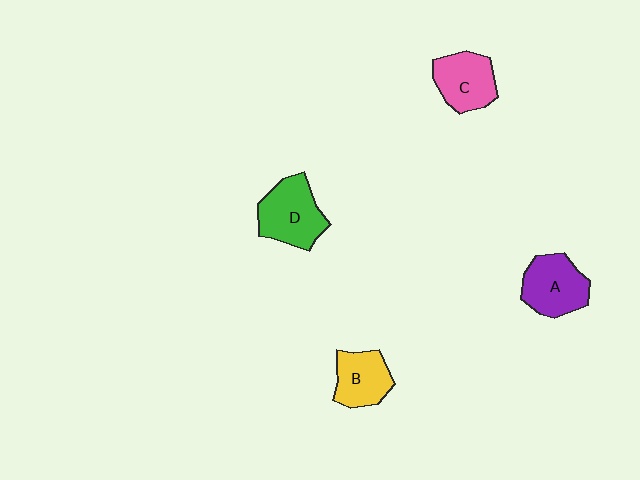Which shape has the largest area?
Shape D (green).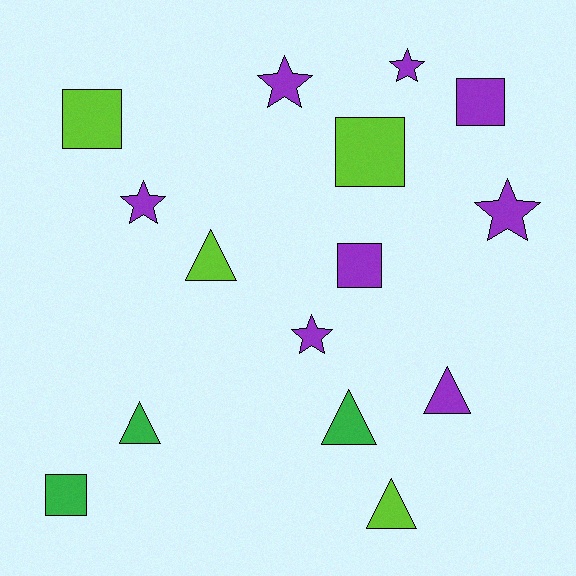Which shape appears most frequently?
Square, with 5 objects.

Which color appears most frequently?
Purple, with 8 objects.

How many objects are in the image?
There are 15 objects.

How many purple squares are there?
There are 2 purple squares.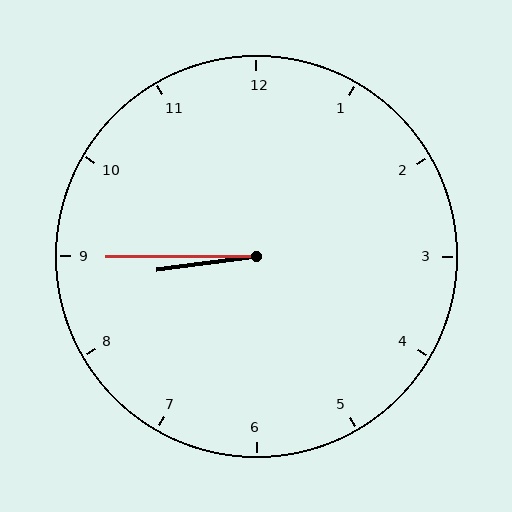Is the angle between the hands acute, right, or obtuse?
It is acute.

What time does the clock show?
8:45.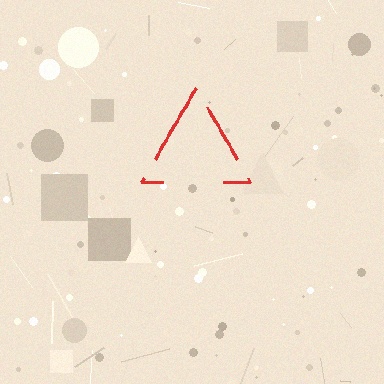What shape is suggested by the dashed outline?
The dashed outline suggests a triangle.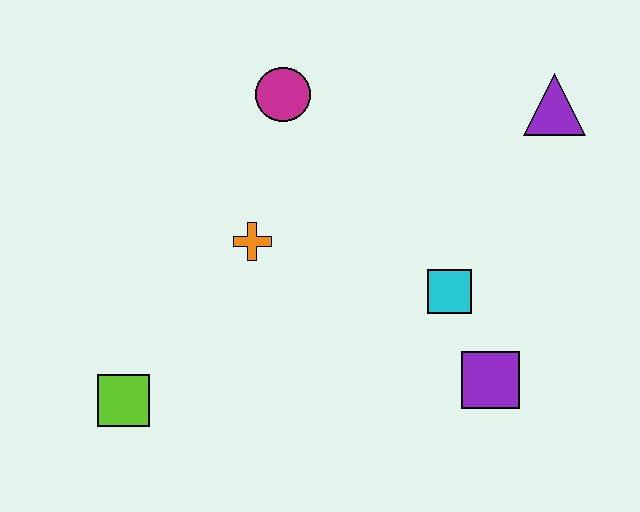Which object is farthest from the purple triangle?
The lime square is farthest from the purple triangle.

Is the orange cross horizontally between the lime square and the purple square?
Yes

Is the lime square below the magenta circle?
Yes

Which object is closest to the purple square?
The cyan square is closest to the purple square.